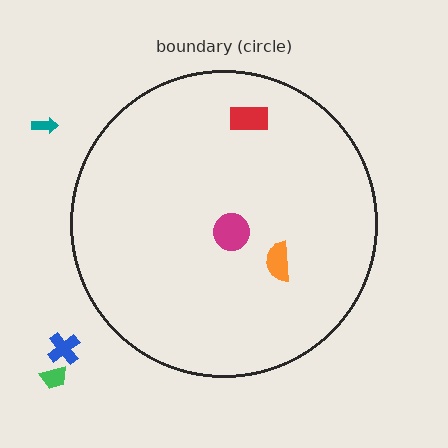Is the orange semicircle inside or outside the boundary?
Inside.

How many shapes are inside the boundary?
3 inside, 3 outside.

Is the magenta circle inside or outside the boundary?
Inside.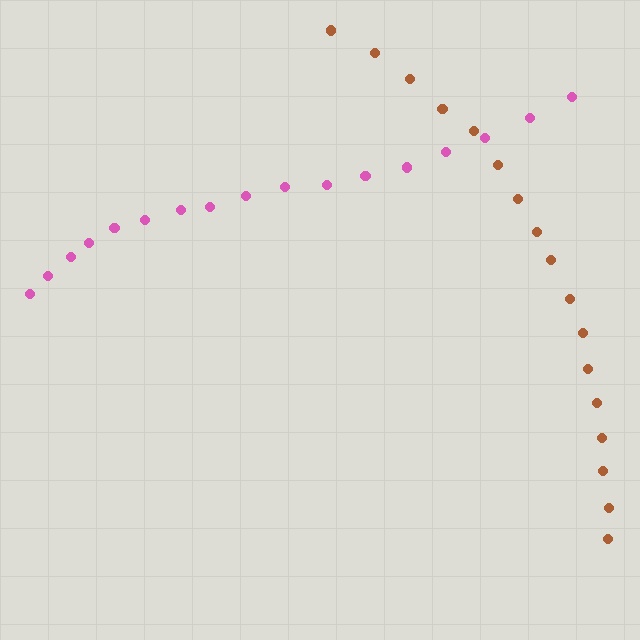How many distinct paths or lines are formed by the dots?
There are 2 distinct paths.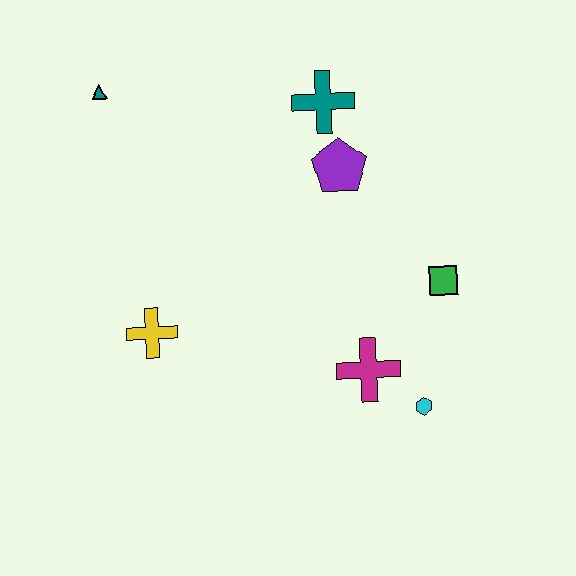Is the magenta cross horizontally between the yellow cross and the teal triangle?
No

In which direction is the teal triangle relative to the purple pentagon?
The teal triangle is to the left of the purple pentagon.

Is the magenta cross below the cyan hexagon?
No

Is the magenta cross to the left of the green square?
Yes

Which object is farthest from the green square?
The teal triangle is farthest from the green square.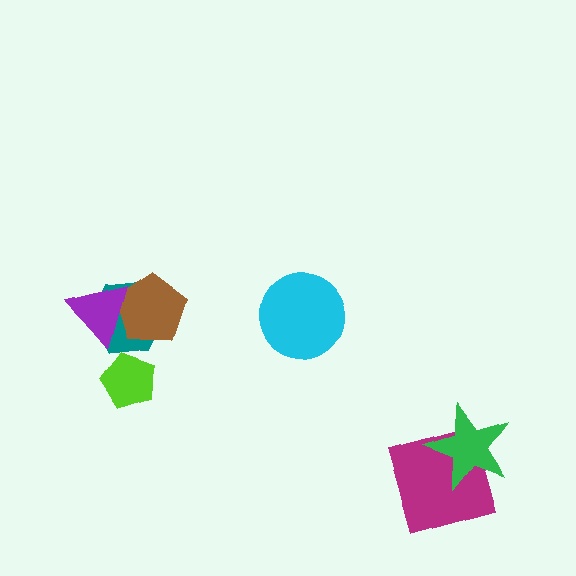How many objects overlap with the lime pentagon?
0 objects overlap with the lime pentagon.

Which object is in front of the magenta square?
The green star is in front of the magenta square.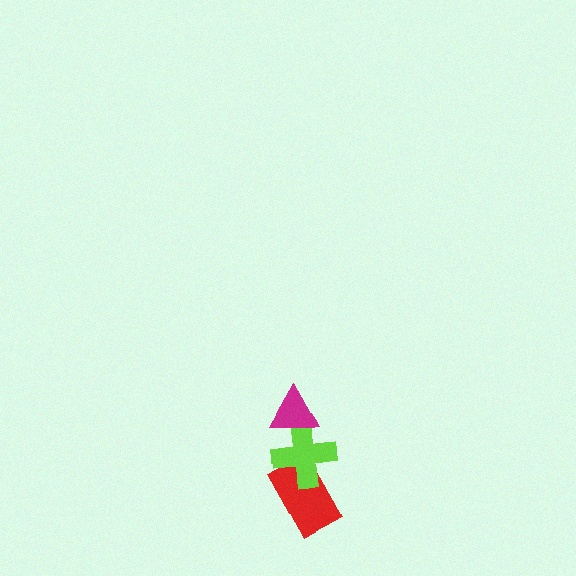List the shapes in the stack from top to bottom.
From top to bottom: the magenta triangle, the lime cross, the red rectangle.